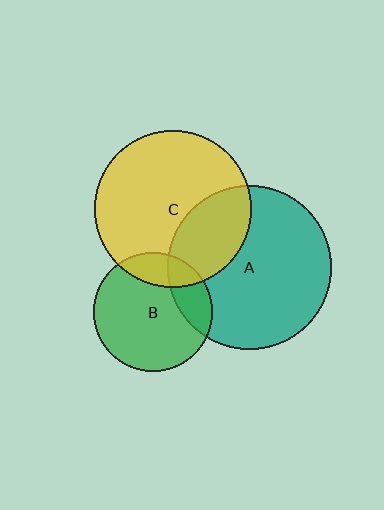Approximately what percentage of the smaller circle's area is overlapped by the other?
Approximately 20%.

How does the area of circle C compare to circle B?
Approximately 1.7 times.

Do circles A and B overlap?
Yes.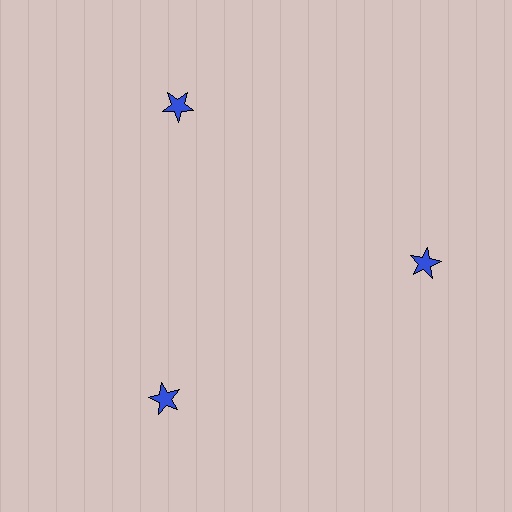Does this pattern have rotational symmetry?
Yes, this pattern has 3-fold rotational symmetry. It looks the same after rotating 120 degrees around the center.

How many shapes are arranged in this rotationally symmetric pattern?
There are 3 shapes, arranged in 3 groups of 1.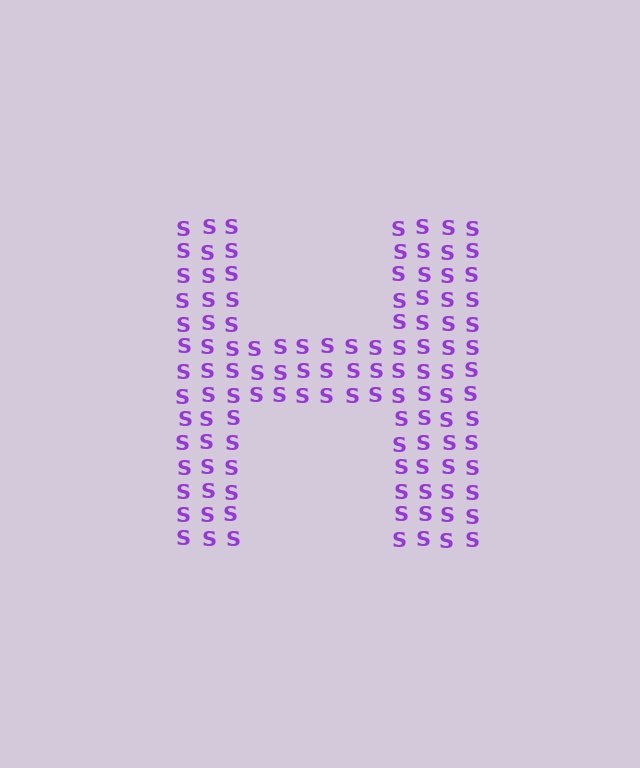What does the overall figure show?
The overall figure shows the letter H.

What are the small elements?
The small elements are letter S's.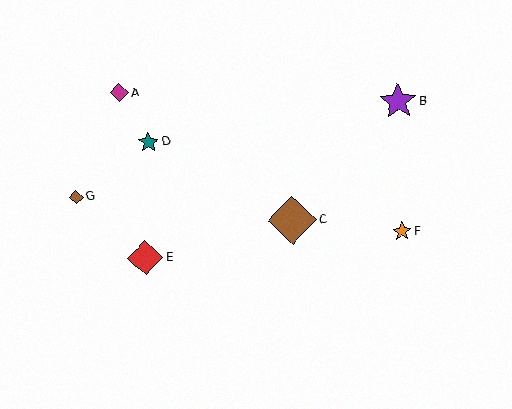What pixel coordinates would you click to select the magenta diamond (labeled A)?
Click at (119, 93) to select the magenta diamond A.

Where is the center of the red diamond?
The center of the red diamond is at (145, 258).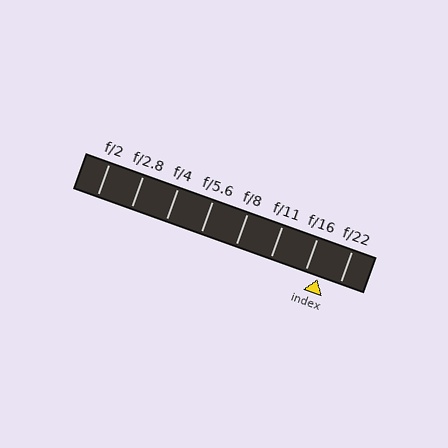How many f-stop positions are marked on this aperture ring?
There are 8 f-stop positions marked.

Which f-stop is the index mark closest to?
The index mark is closest to f/16.